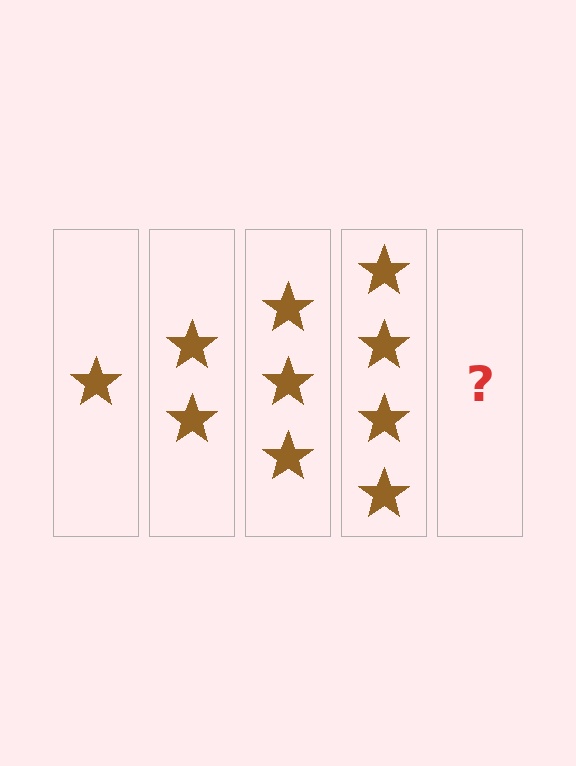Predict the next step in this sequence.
The next step is 5 stars.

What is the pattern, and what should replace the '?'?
The pattern is that each step adds one more star. The '?' should be 5 stars.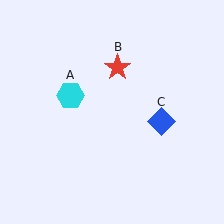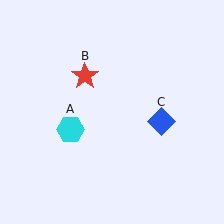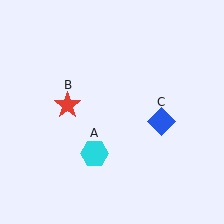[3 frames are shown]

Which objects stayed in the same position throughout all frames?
Blue diamond (object C) remained stationary.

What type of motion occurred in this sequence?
The cyan hexagon (object A), red star (object B) rotated counterclockwise around the center of the scene.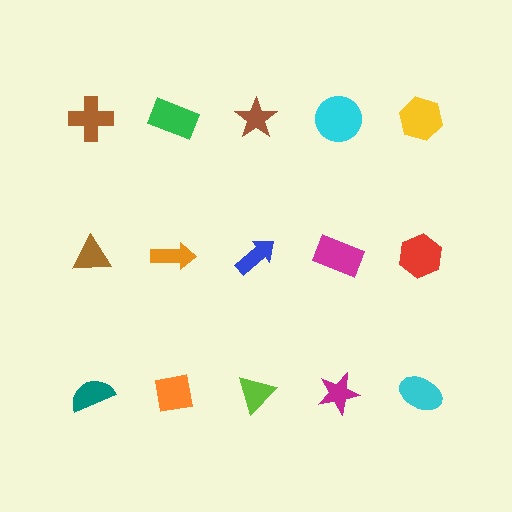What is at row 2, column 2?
An orange arrow.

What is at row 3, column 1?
A teal semicircle.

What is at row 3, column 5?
A cyan ellipse.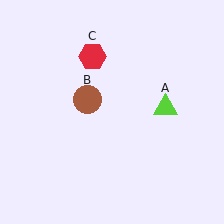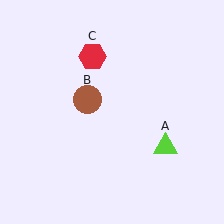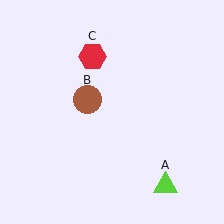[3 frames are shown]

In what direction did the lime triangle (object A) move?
The lime triangle (object A) moved down.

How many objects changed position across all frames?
1 object changed position: lime triangle (object A).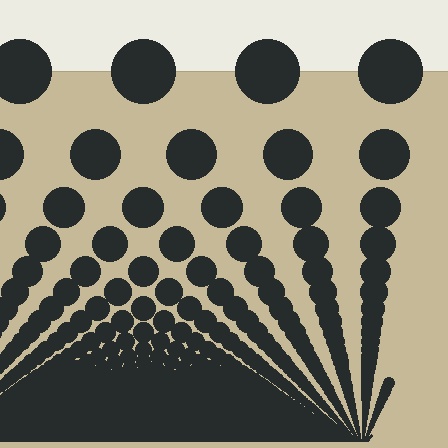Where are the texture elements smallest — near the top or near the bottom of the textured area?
Near the bottom.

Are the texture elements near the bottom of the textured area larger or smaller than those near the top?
Smaller. The gradient is inverted — elements near the bottom are smaller and denser.